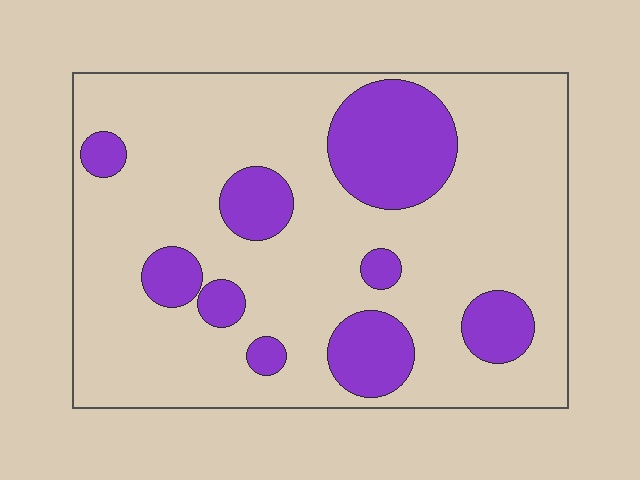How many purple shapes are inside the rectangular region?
9.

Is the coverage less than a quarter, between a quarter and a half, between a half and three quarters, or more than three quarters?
Less than a quarter.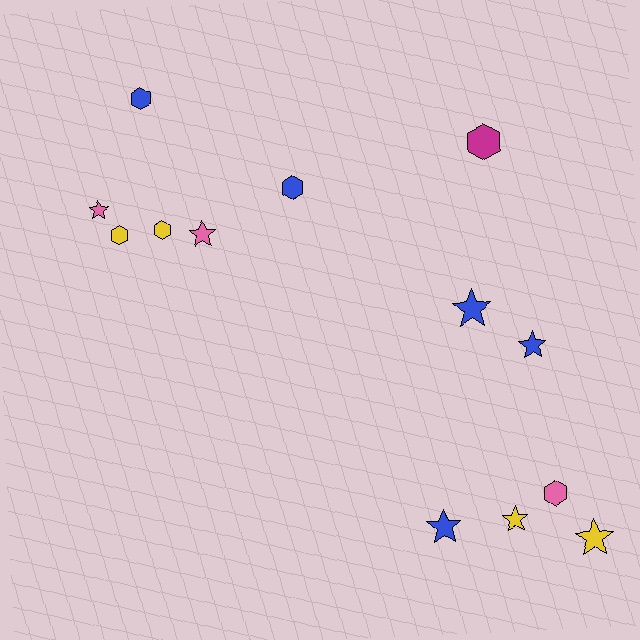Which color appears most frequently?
Blue, with 5 objects.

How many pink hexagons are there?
There is 1 pink hexagon.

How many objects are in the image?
There are 13 objects.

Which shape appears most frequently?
Star, with 7 objects.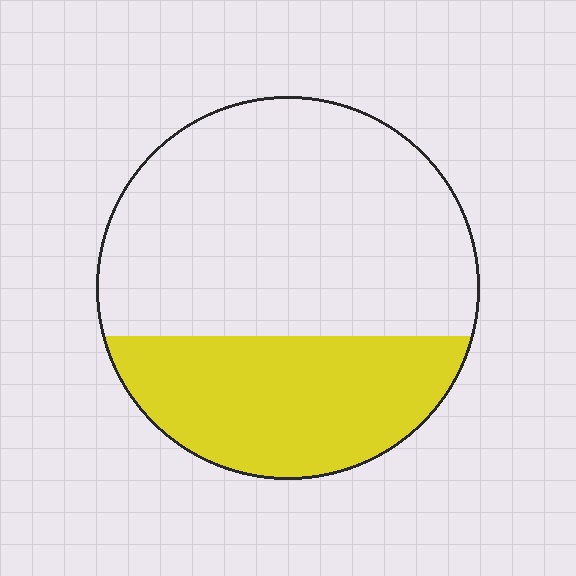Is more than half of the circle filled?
No.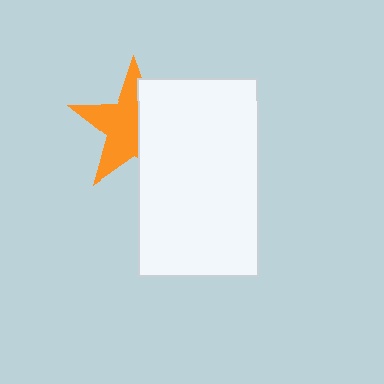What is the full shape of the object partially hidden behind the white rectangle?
The partially hidden object is an orange star.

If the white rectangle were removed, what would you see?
You would see the complete orange star.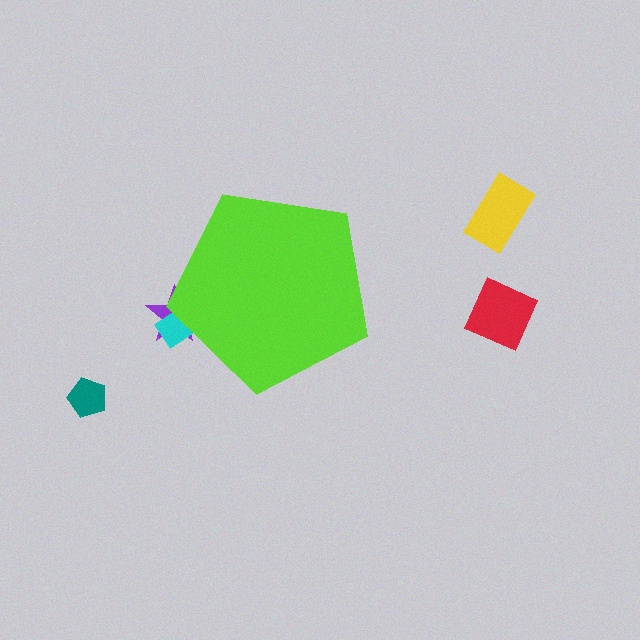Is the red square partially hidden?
No, the red square is fully visible.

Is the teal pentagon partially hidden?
No, the teal pentagon is fully visible.